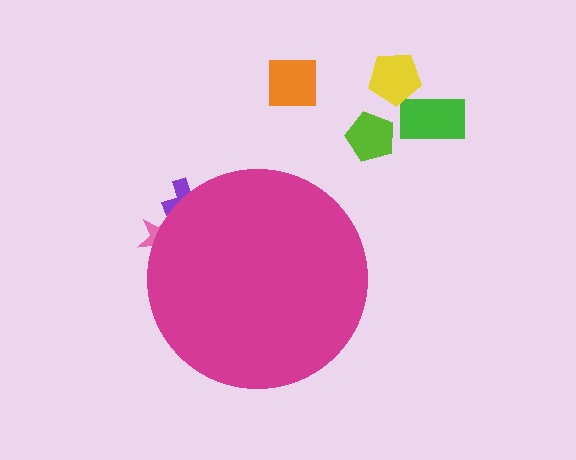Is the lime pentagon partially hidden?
No, the lime pentagon is fully visible.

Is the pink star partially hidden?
Yes, the pink star is partially hidden behind the magenta circle.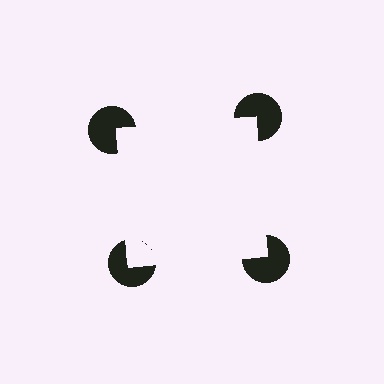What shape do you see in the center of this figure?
An illusory square — its edges are inferred from the aligned wedge cuts in the pac-man discs, not physically drawn.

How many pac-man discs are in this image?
There are 4 — one at each vertex of the illusory square.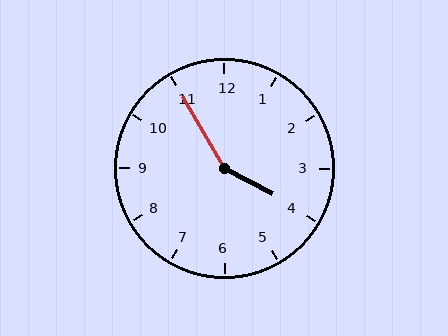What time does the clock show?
3:55.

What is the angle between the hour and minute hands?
Approximately 148 degrees.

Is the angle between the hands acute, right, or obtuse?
It is obtuse.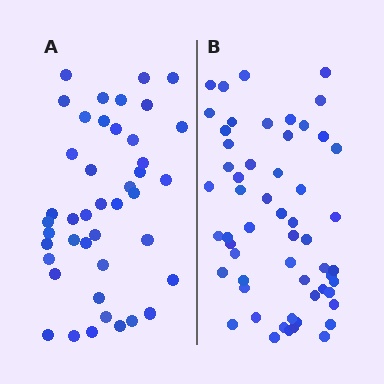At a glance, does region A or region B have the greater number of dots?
Region B (the right region) has more dots.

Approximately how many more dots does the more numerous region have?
Region B has approximately 15 more dots than region A.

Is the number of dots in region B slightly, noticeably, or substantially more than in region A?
Region B has noticeably more, but not dramatically so. The ratio is roughly 1.3 to 1.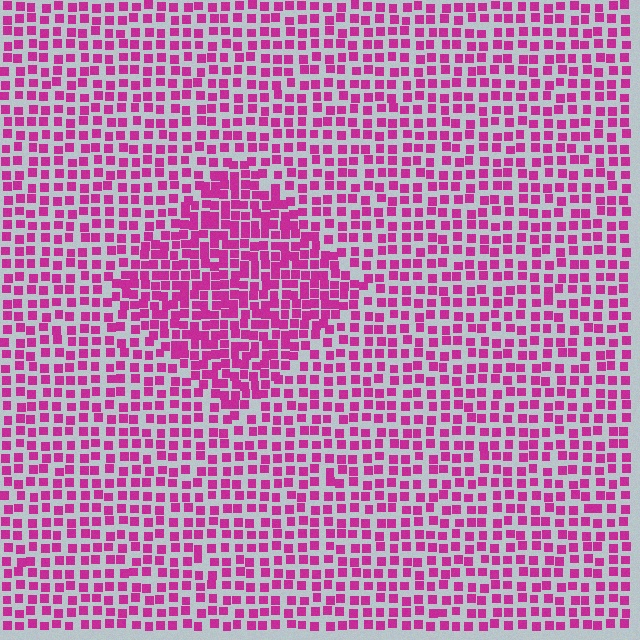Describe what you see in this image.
The image contains small magenta elements arranged at two different densities. A diamond-shaped region is visible where the elements are more densely packed than the surrounding area.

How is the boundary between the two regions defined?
The boundary is defined by a change in element density (approximately 1.7x ratio). All elements are the same color, size, and shape.